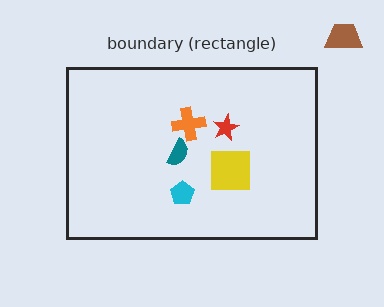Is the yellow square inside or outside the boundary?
Inside.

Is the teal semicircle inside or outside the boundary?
Inside.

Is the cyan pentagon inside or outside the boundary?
Inside.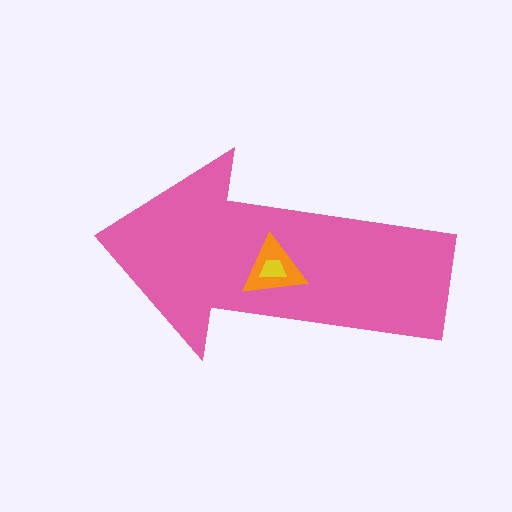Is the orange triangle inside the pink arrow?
Yes.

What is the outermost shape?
The pink arrow.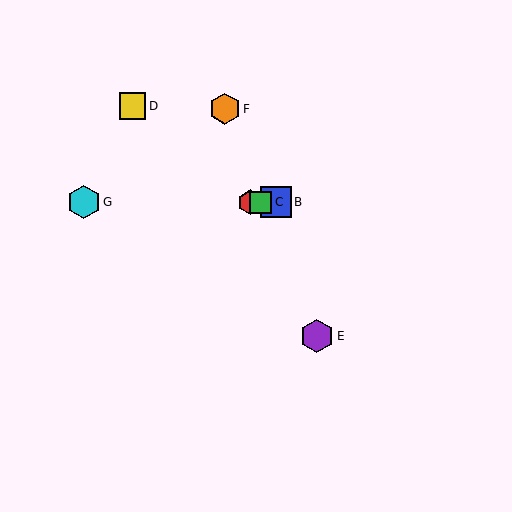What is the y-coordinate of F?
Object F is at y≈109.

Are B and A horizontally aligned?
Yes, both are at y≈202.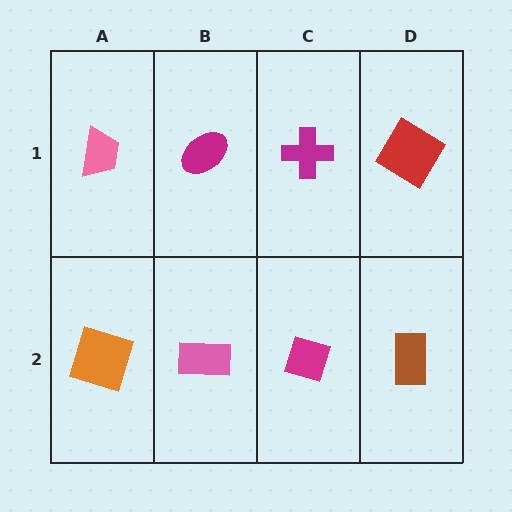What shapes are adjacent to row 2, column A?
A pink trapezoid (row 1, column A), a pink rectangle (row 2, column B).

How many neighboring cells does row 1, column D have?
2.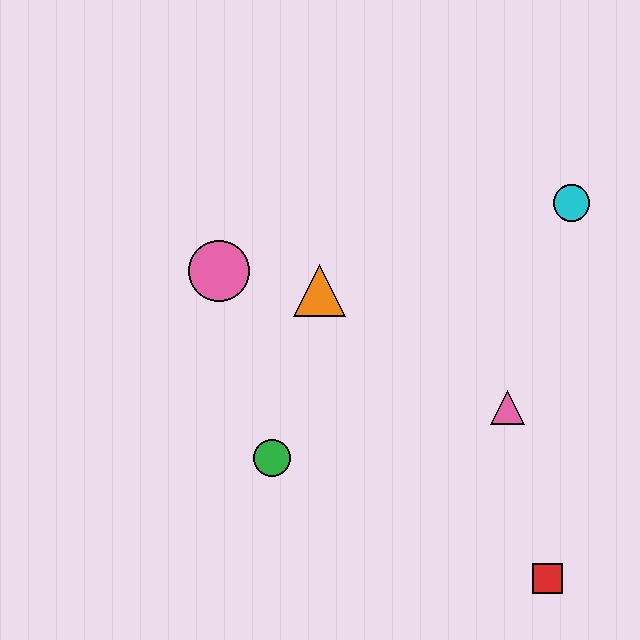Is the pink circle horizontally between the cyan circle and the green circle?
No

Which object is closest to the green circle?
The orange triangle is closest to the green circle.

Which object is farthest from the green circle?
The cyan circle is farthest from the green circle.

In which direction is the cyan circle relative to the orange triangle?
The cyan circle is to the right of the orange triangle.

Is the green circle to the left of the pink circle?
No